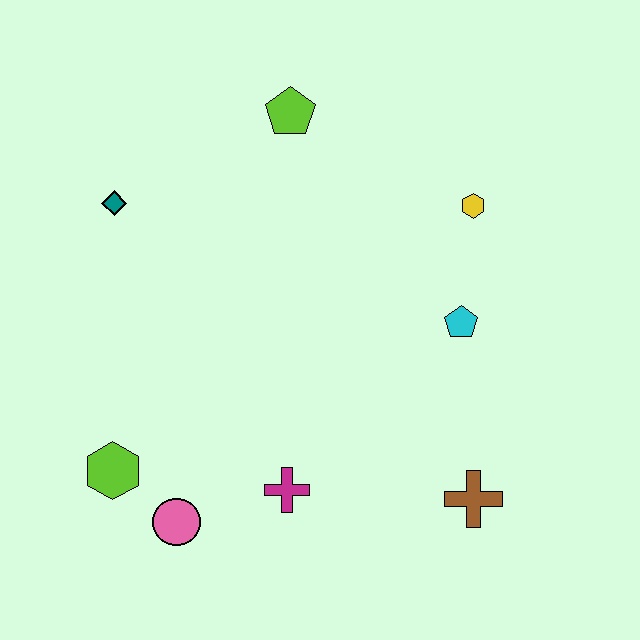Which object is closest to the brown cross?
The cyan pentagon is closest to the brown cross.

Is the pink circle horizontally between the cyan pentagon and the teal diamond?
Yes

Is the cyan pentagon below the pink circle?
No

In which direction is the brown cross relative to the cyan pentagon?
The brown cross is below the cyan pentagon.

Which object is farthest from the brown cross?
The teal diamond is farthest from the brown cross.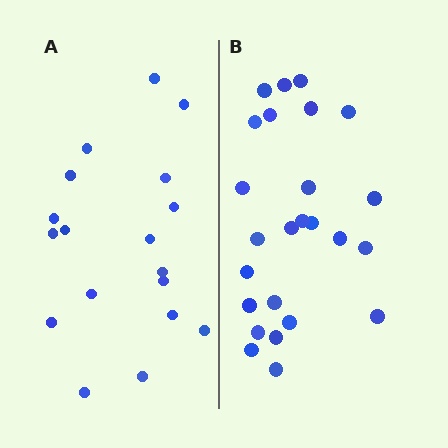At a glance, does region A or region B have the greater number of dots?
Region B (the right region) has more dots.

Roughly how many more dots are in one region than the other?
Region B has roughly 8 or so more dots than region A.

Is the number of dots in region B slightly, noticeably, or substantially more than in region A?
Region B has noticeably more, but not dramatically so. The ratio is roughly 1.4 to 1.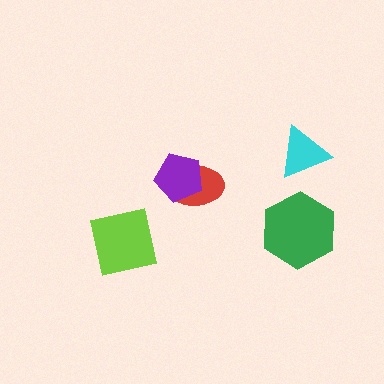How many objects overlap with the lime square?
0 objects overlap with the lime square.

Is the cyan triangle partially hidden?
No, no other shape covers it.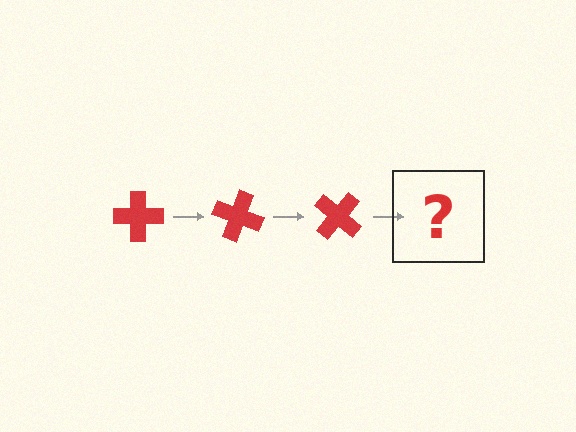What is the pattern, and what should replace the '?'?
The pattern is that the cross rotates 20 degrees each step. The '?' should be a red cross rotated 60 degrees.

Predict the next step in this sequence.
The next step is a red cross rotated 60 degrees.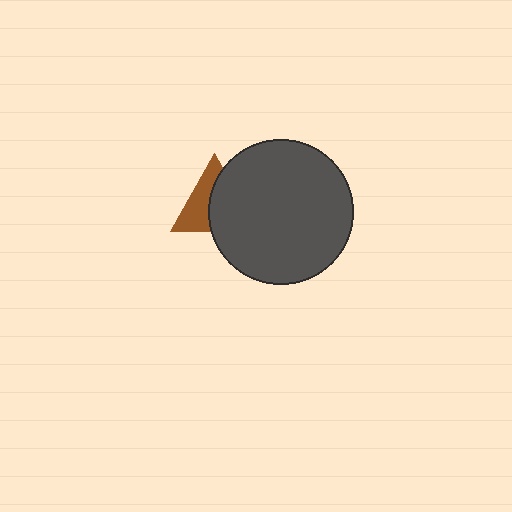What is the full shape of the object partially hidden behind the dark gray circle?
The partially hidden object is a brown triangle.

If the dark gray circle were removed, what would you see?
You would see the complete brown triangle.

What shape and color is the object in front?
The object in front is a dark gray circle.